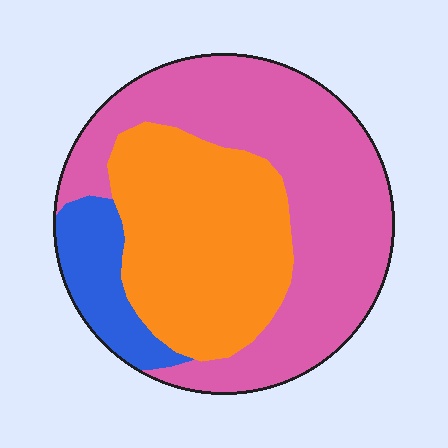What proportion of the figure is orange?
Orange takes up between a quarter and a half of the figure.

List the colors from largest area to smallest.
From largest to smallest: pink, orange, blue.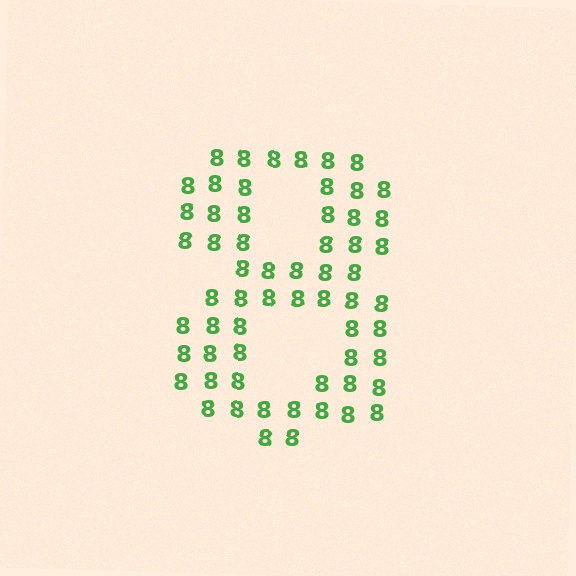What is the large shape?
The large shape is the digit 8.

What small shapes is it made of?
It is made of small digit 8's.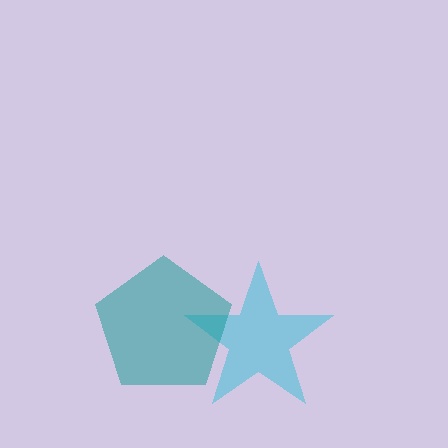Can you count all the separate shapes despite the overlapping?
Yes, there are 2 separate shapes.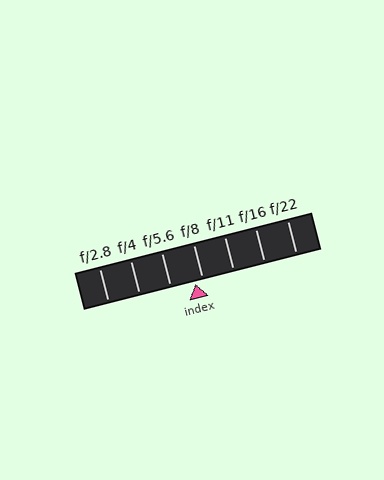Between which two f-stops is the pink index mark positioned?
The index mark is between f/5.6 and f/8.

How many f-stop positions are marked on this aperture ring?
There are 7 f-stop positions marked.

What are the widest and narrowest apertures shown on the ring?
The widest aperture shown is f/2.8 and the narrowest is f/22.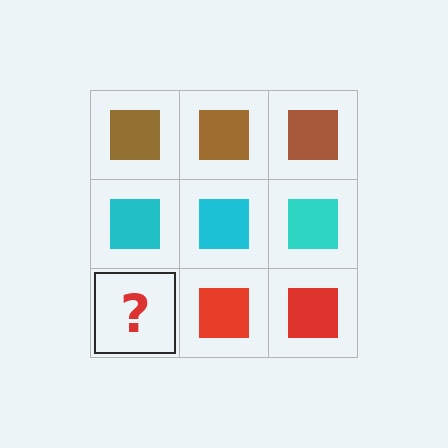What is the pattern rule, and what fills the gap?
The rule is that each row has a consistent color. The gap should be filled with a red square.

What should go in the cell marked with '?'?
The missing cell should contain a red square.